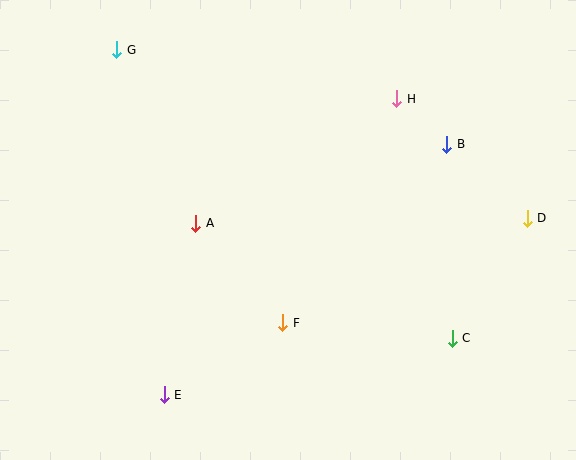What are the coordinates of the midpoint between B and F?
The midpoint between B and F is at (365, 234).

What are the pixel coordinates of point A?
Point A is at (196, 223).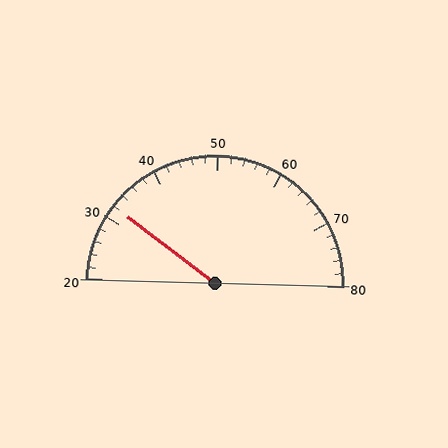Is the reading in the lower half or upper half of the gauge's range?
The reading is in the lower half of the range (20 to 80).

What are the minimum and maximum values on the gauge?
The gauge ranges from 20 to 80.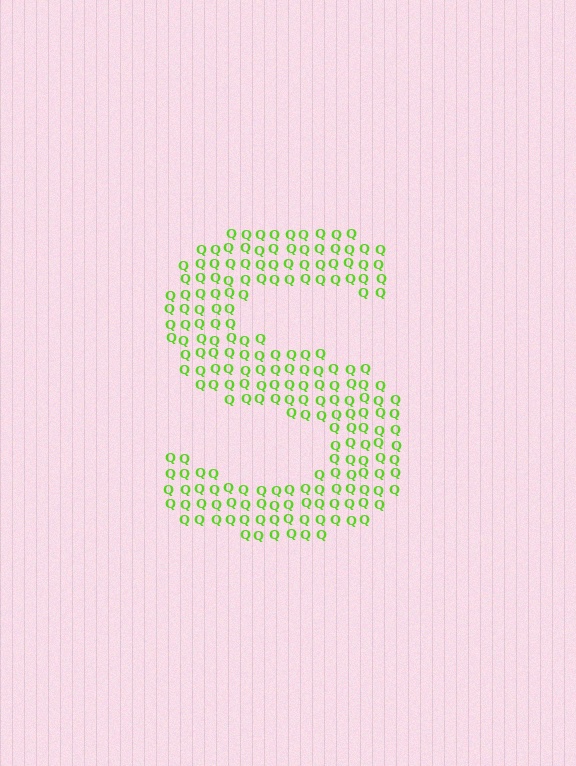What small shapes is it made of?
It is made of small letter Q's.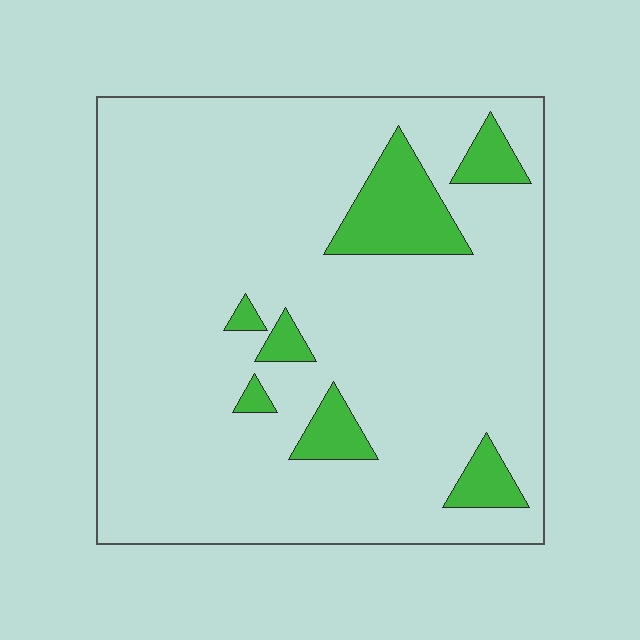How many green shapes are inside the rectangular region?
7.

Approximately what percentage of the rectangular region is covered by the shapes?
Approximately 10%.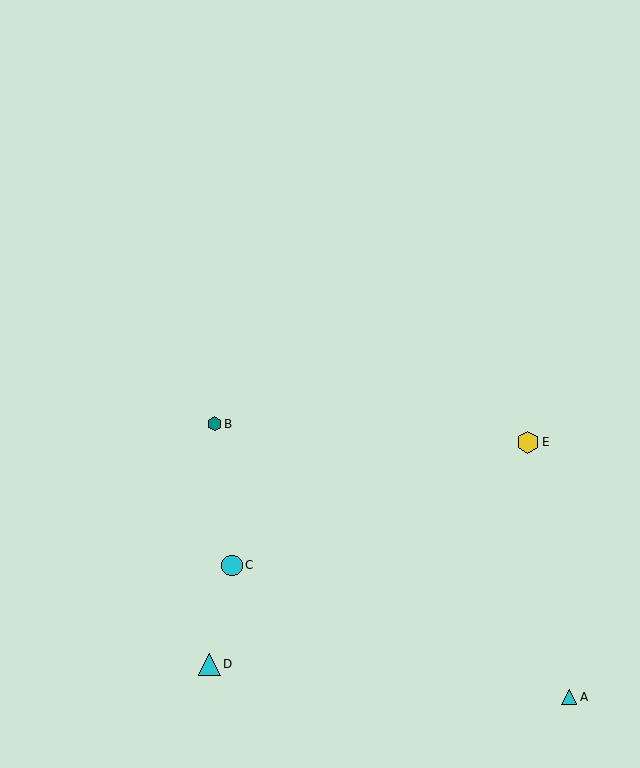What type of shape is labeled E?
Shape E is a yellow hexagon.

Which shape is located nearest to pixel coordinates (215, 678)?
The cyan triangle (labeled D) at (209, 664) is nearest to that location.